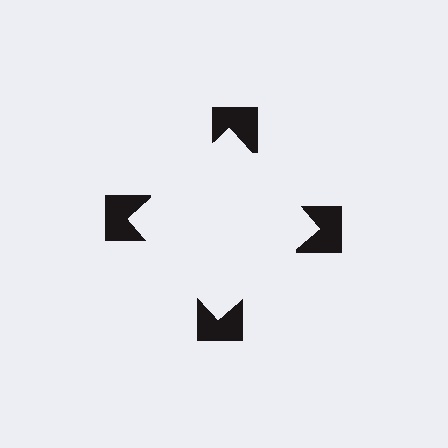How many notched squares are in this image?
There are 4 — one at each vertex of the illusory square.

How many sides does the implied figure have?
4 sides.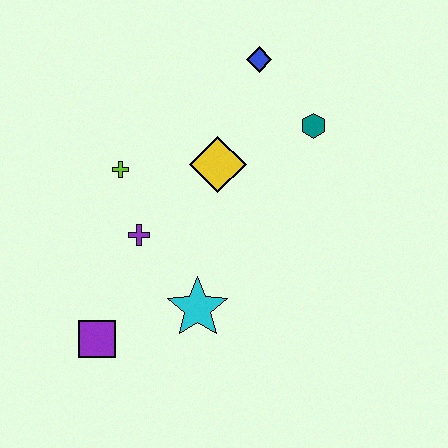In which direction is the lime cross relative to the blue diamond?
The lime cross is to the left of the blue diamond.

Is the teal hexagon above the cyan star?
Yes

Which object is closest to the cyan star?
The purple cross is closest to the cyan star.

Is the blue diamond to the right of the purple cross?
Yes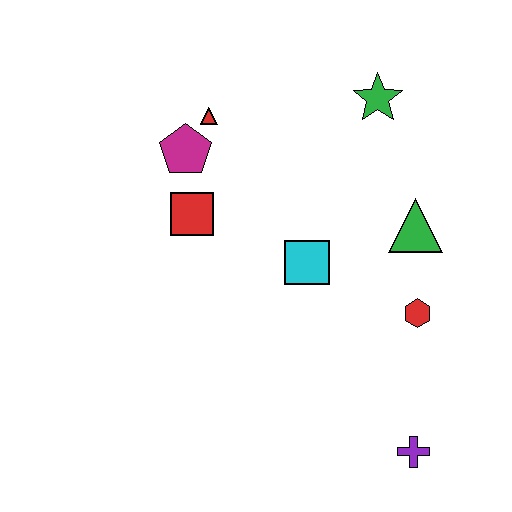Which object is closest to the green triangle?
The red hexagon is closest to the green triangle.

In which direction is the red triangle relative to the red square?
The red triangle is above the red square.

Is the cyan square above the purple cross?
Yes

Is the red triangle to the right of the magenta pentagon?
Yes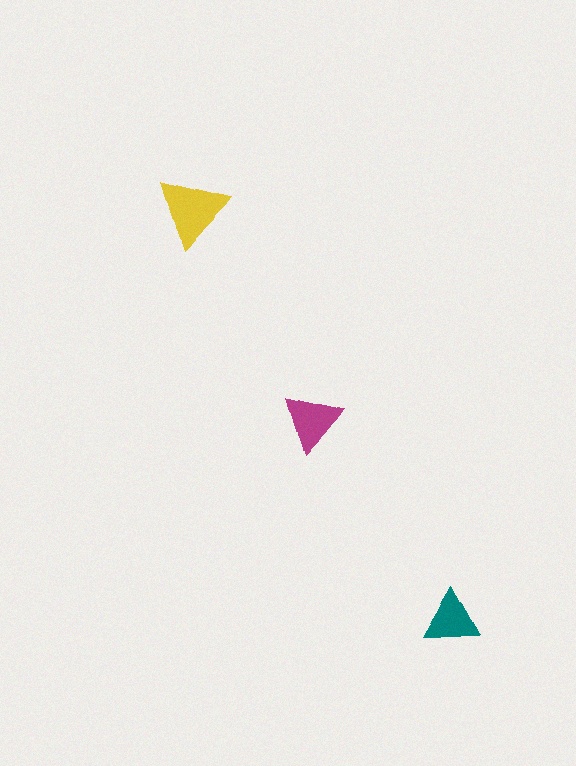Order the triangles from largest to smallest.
the yellow one, the magenta one, the teal one.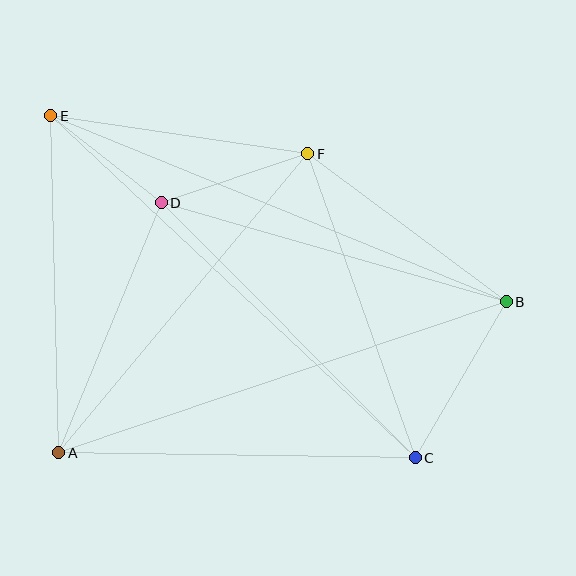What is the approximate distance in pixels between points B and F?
The distance between B and F is approximately 247 pixels.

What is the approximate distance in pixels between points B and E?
The distance between B and E is approximately 492 pixels.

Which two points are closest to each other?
Points D and E are closest to each other.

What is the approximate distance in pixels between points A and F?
The distance between A and F is approximately 389 pixels.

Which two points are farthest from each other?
Points C and E are farthest from each other.